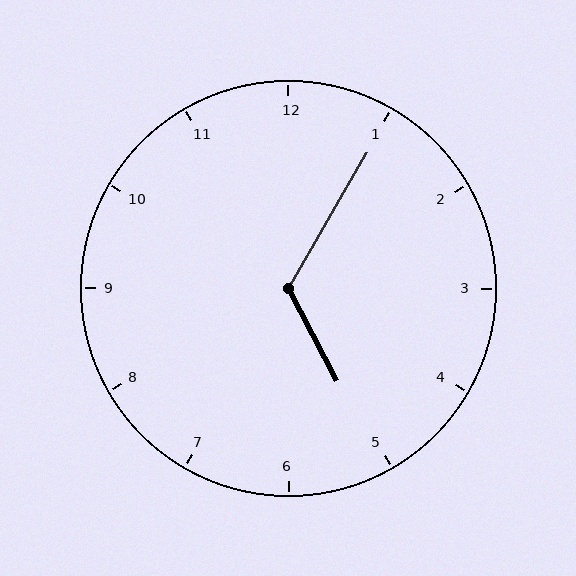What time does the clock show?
5:05.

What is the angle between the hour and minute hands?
Approximately 122 degrees.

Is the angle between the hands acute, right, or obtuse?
It is obtuse.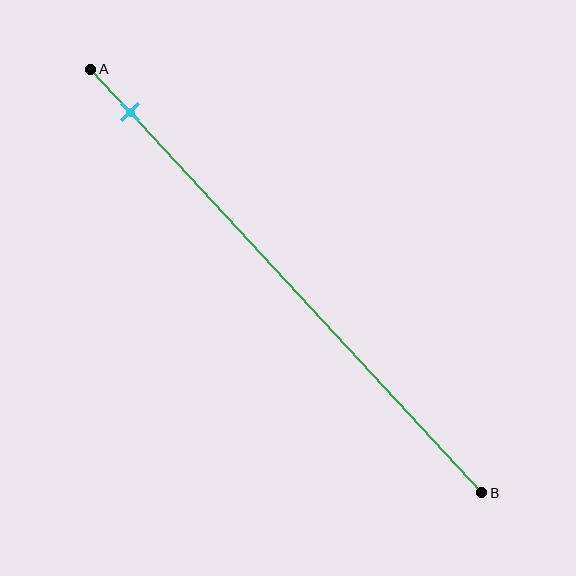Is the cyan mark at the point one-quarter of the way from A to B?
No, the mark is at about 10% from A, not at the 25% one-quarter point.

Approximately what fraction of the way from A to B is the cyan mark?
The cyan mark is approximately 10% of the way from A to B.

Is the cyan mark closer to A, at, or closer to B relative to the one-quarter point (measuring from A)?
The cyan mark is closer to point A than the one-quarter point of segment AB.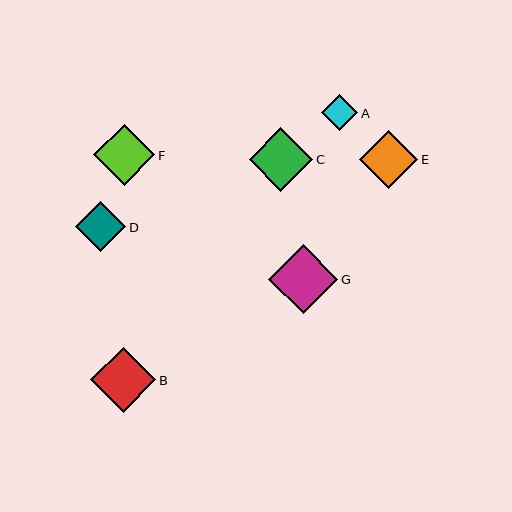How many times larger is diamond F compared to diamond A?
Diamond F is approximately 1.7 times the size of diamond A.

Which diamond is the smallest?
Diamond A is the smallest with a size of approximately 36 pixels.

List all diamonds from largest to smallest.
From largest to smallest: G, B, C, F, E, D, A.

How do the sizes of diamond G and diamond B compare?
Diamond G and diamond B are approximately the same size.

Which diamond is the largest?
Diamond G is the largest with a size of approximately 69 pixels.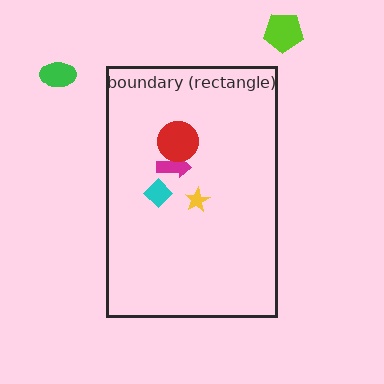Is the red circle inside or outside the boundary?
Inside.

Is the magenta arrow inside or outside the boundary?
Inside.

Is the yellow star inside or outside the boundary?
Inside.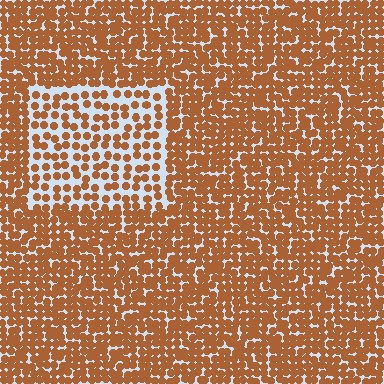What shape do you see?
I see a rectangle.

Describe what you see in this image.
The image contains small brown elements arranged at two different densities. A rectangle-shaped region is visible where the elements are less densely packed than the surrounding area.